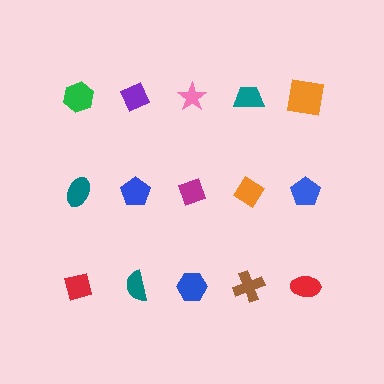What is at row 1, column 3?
A pink star.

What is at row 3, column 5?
A red ellipse.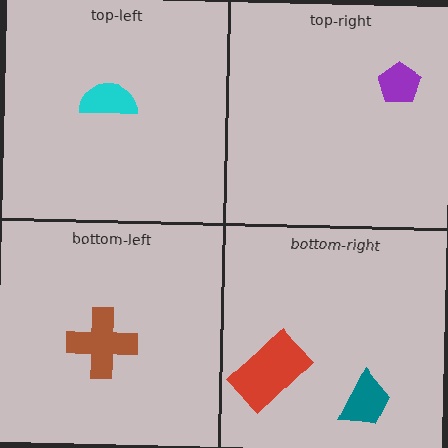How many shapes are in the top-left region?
1.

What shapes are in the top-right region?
The purple pentagon.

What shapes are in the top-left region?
The cyan semicircle.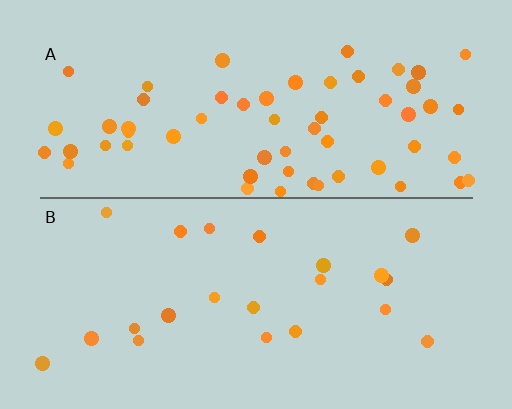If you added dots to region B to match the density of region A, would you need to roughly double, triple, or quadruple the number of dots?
Approximately triple.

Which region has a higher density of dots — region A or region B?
A (the top).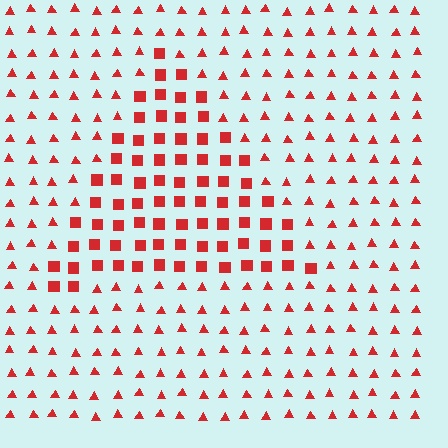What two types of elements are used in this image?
The image uses squares inside the triangle region and triangles outside it.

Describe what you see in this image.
The image is filled with small red elements arranged in a uniform grid. A triangle-shaped region contains squares, while the surrounding area contains triangles. The boundary is defined purely by the change in element shape.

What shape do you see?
I see a triangle.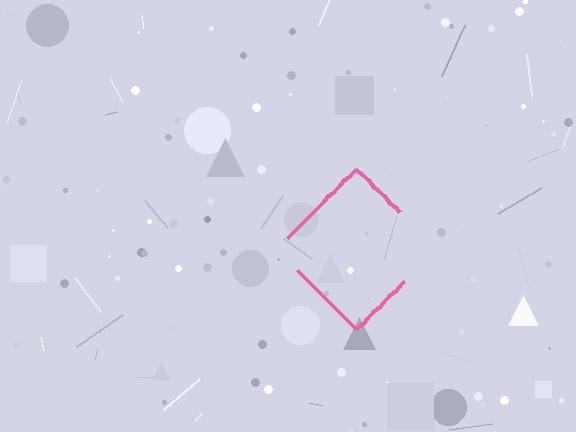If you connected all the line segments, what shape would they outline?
They would outline a diamond.